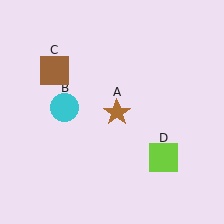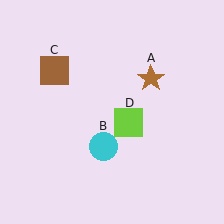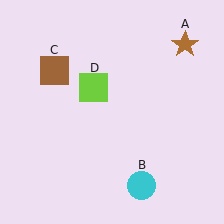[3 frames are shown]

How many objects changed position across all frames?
3 objects changed position: brown star (object A), cyan circle (object B), lime square (object D).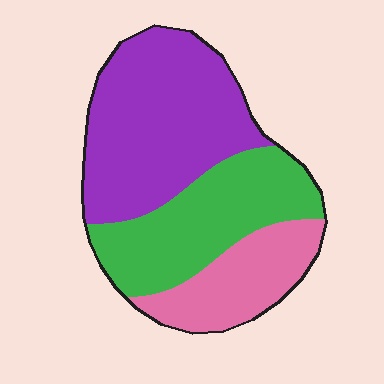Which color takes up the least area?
Pink, at roughly 20%.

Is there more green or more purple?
Purple.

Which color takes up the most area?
Purple, at roughly 45%.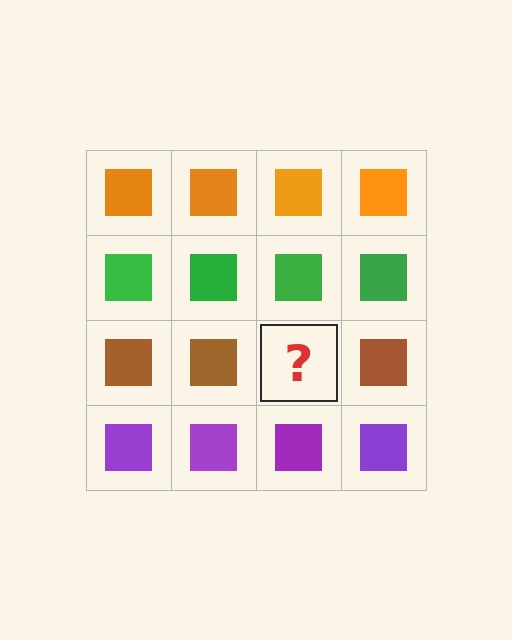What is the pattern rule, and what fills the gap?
The rule is that each row has a consistent color. The gap should be filled with a brown square.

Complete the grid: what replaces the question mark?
The question mark should be replaced with a brown square.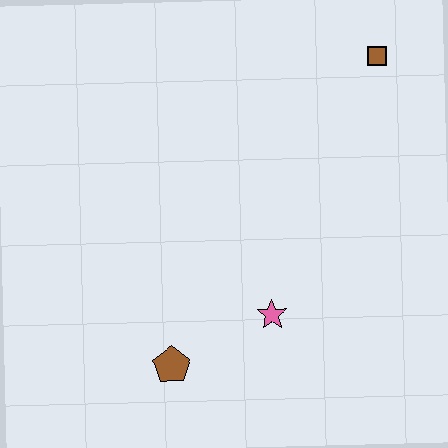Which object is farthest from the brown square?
The brown pentagon is farthest from the brown square.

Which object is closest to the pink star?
The brown pentagon is closest to the pink star.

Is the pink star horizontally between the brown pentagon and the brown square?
Yes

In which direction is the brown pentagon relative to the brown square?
The brown pentagon is below the brown square.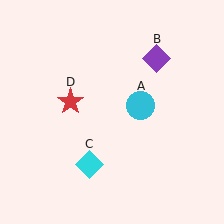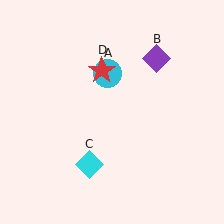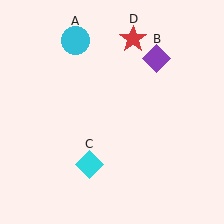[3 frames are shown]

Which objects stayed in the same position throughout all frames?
Purple diamond (object B) and cyan diamond (object C) remained stationary.